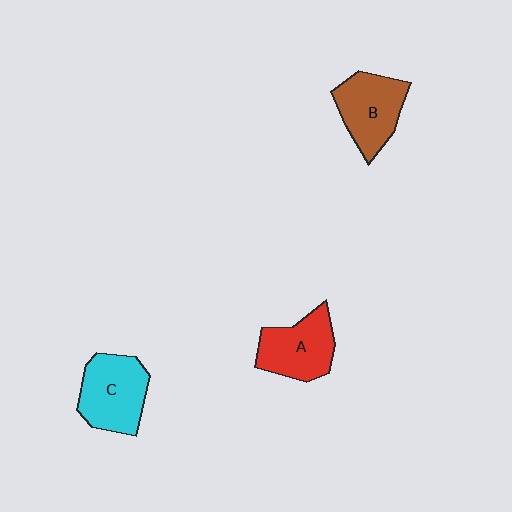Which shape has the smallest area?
Shape A (red).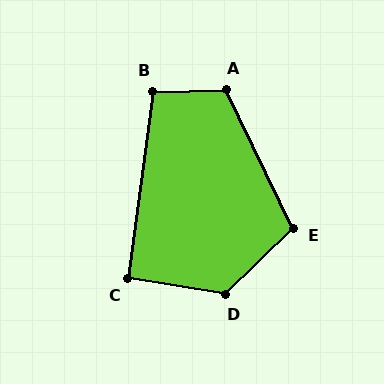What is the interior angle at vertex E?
Approximately 108 degrees (obtuse).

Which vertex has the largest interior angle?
D, at approximately 127 degrees.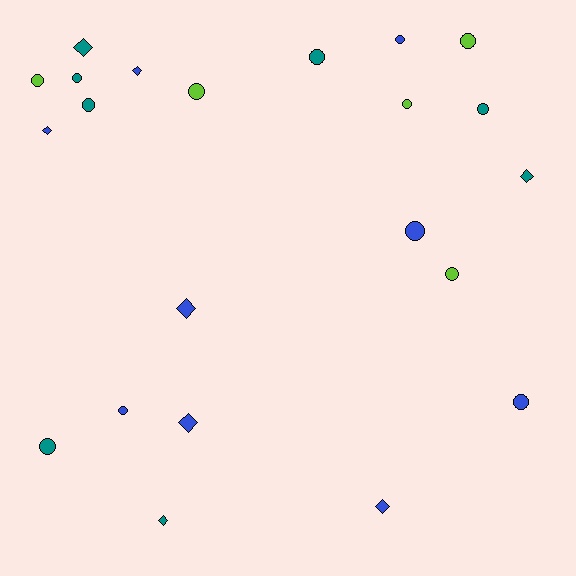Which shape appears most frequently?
Circle, with 14 objects.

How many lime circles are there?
There are 5 lime circles.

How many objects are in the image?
There are 22 objects.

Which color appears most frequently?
Blue, with 9 objects.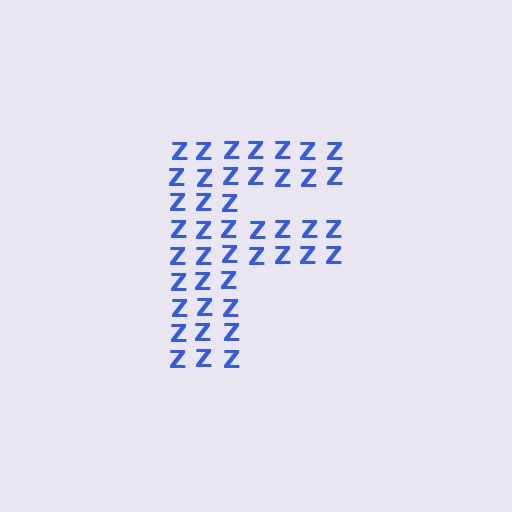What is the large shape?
The large shape is the letter F.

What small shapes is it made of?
It is made of small letter Z's.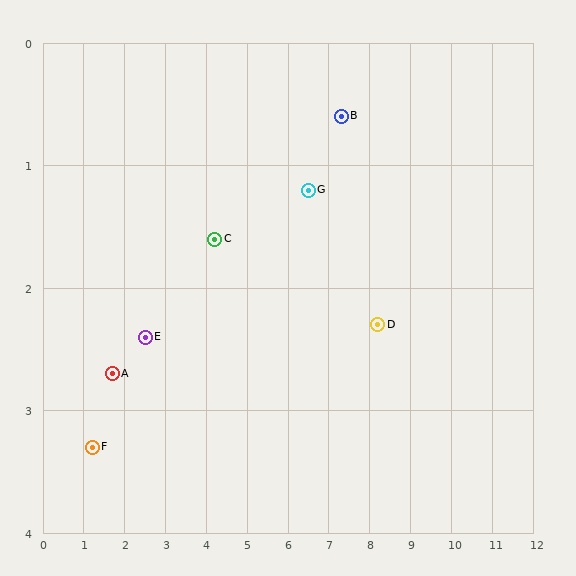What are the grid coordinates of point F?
Point F is at approximately (1.2, 3.3).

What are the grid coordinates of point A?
Point A is at approximately (1.7, 2.7).